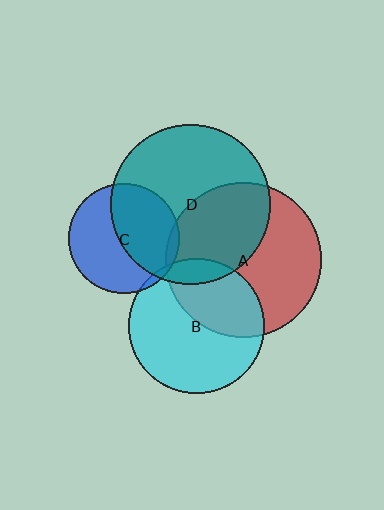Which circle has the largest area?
Circle D (teal).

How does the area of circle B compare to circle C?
Approximately 1.5 times.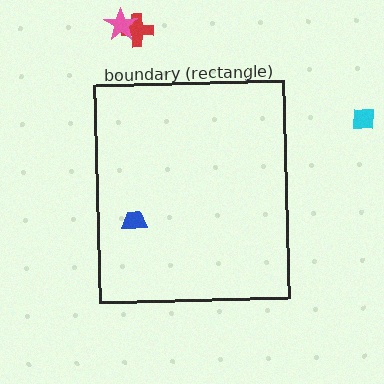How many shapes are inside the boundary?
1 inside, 3 outside.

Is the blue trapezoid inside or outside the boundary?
Inside.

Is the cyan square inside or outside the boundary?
Outside.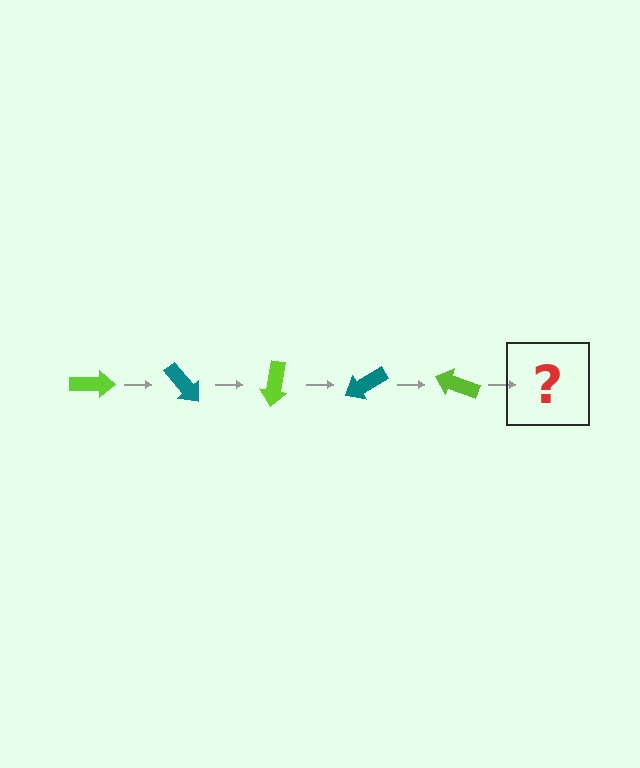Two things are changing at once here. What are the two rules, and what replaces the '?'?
The two rules are that it rotates 50 degrees each step and the color cycles through lime and teal. The '?' should be a teal arrow, rotated 250 degrees from the start.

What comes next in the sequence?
The next element should be a teal arrow, rotated 250 degrees from the start.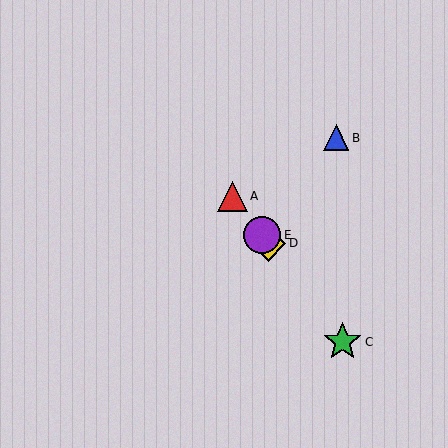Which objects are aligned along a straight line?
Objects A, C, D, E are aligned along a straight line.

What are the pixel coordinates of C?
Object C is at (342, 342).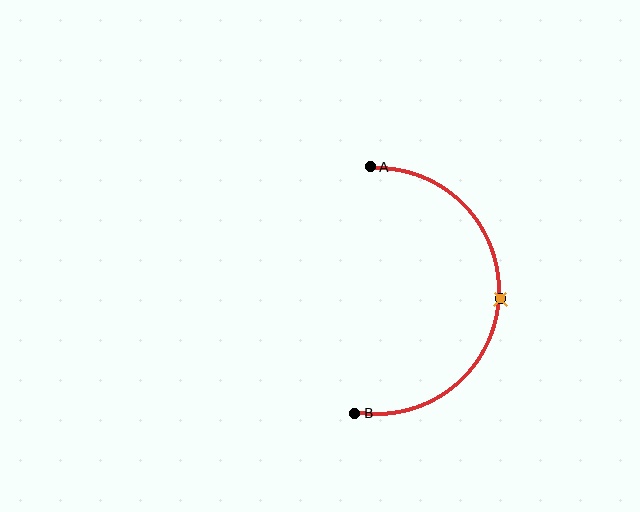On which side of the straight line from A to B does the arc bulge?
The arc bulges to the right of the straight line connecting A and B.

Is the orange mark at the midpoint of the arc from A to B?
Yes. The orange mark lies on the arc at equal arc-length from both A and B — it is the arc midpoint.